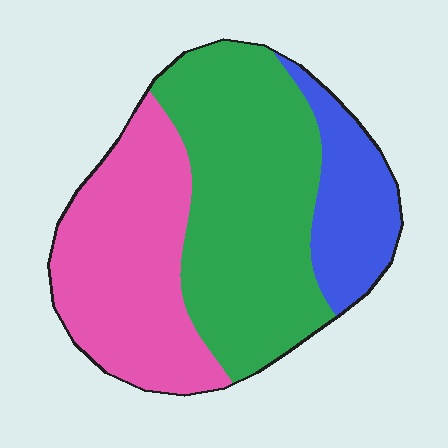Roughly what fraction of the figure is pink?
Pink takes up about three eighths (3/8) of the figure.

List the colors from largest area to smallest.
From largest to smallest: green, pink, blue.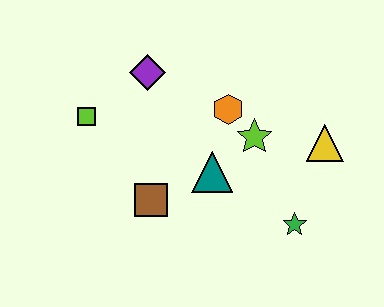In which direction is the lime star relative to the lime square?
The lime star is to the right of the lime square.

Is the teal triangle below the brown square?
No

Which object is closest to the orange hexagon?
The lime star is closest to the orange hexagon.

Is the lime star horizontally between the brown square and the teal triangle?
No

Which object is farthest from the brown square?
The yellow triangle is farthest from the brown square.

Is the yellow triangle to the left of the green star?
No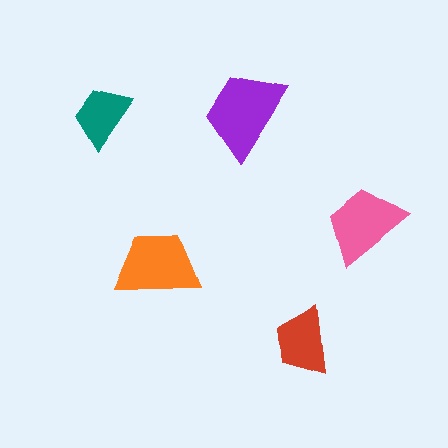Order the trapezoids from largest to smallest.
the purple one, the orange one, the pink one, the red one, the teal one.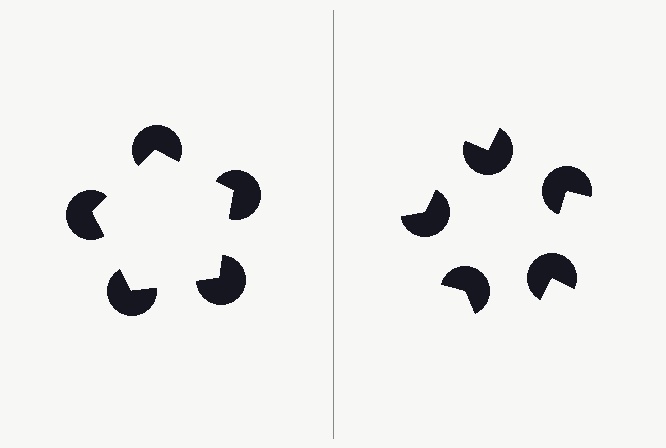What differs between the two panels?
The pac-man discs are positioned identically on both sides; only the wedge orientations differ. On the left they align to a pentagon; on the right they are misaligned.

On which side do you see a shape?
An illusory pentagon appears on the left side. On the right side the wedge cuts are rotated, so no coherent shape forms.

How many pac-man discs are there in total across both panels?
10 — 5 on each side.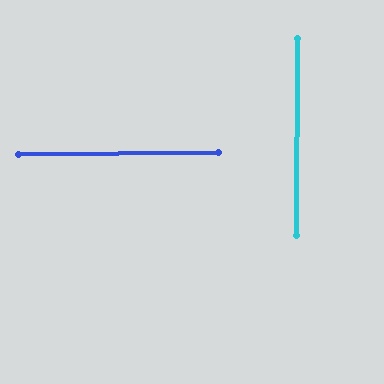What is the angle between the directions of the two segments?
Approximately 89 degrees.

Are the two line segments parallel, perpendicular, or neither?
Perpendicular — they meet at approximately 89°.